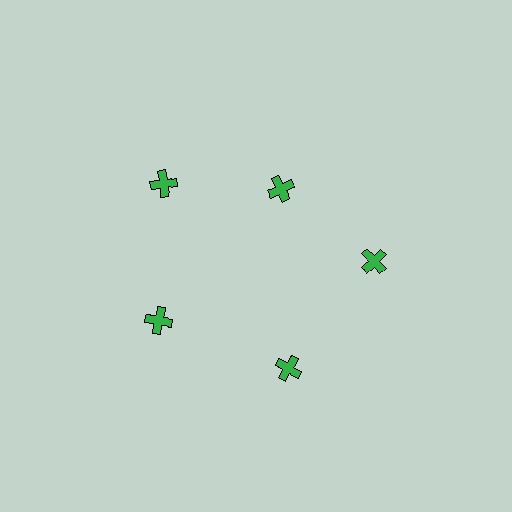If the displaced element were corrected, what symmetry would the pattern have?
It would have 5-fold rotational symmetry — the pattern would map onto itself every 72 degrees.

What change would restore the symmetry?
The symmetry would be restored by moving it outward, back onto the ring so that all 5 crosses sit at equal angles and equal distance from the center.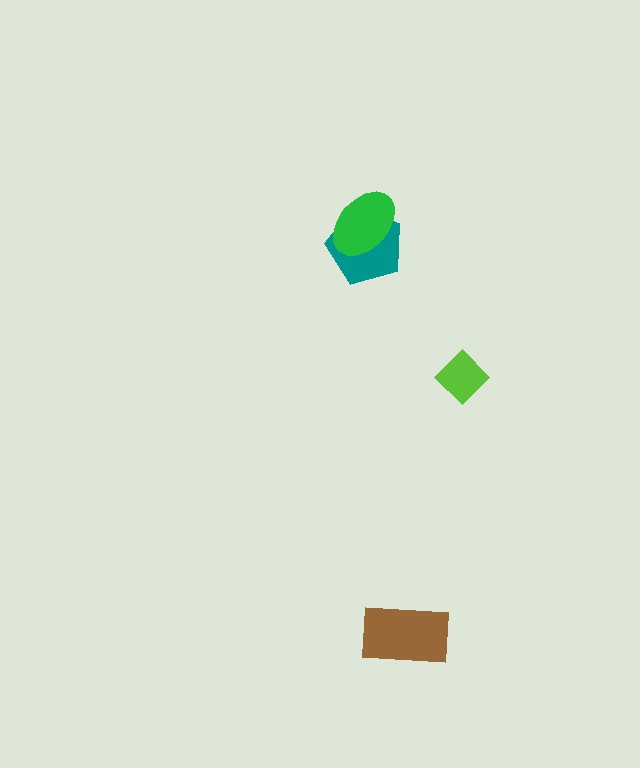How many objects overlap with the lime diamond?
0 objects overlap with the lime diamond.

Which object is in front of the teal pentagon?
The green ellipse is in front of the teal pentagon.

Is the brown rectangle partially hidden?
No, no other shape covers it.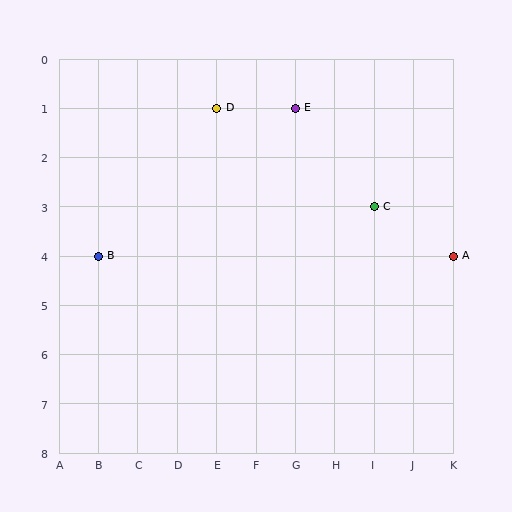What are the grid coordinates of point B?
Point B is at grid coordinates (B, 4).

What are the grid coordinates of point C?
Point C is at grid coordinates (I, 3).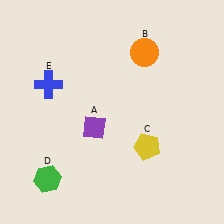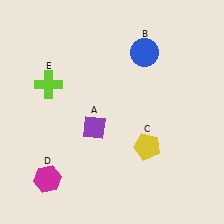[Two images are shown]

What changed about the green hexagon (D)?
In Image 1, D is green. In Image 2, it changed to magenta.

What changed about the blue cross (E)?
In Image 1, E is blue. In Image 2, it changed to lime.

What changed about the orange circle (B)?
In Image 1, B is orange. In Image 2, it changed to blue.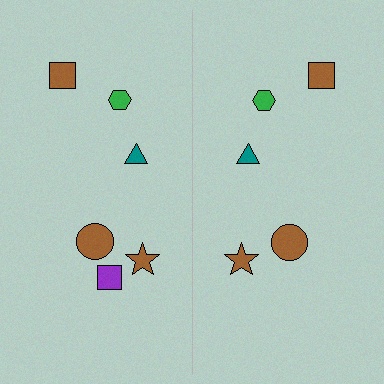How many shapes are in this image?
There are 11 shapes in this image.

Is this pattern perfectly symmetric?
No, the pattern is not perfectly symmetric. A purple square is missing from the right side.